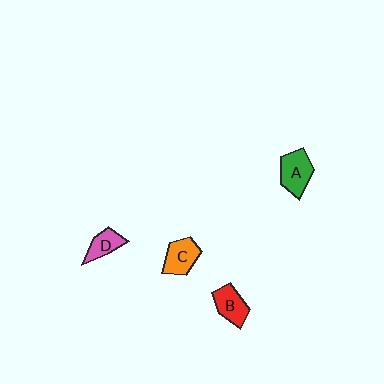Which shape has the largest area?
Shape A (green).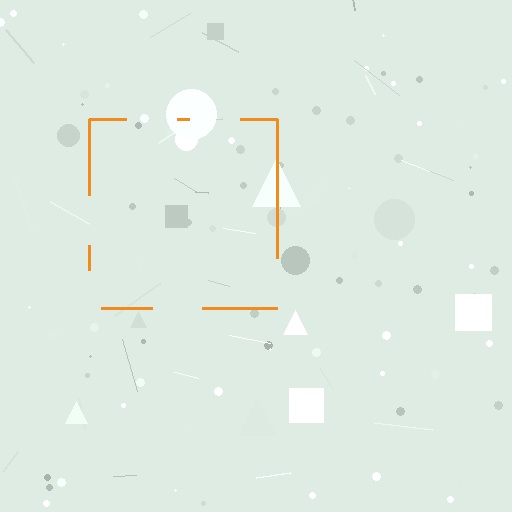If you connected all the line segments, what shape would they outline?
They would outline a square.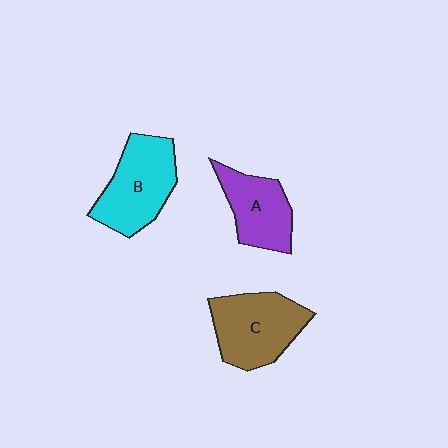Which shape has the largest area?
Shape C (brown).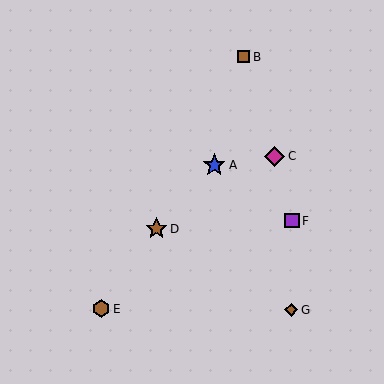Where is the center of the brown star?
The center of the brown star is at (156, 229).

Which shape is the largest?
The blue star (labeled A) is the largest.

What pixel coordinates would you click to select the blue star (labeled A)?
Click at (214, 165) to select the blue star A.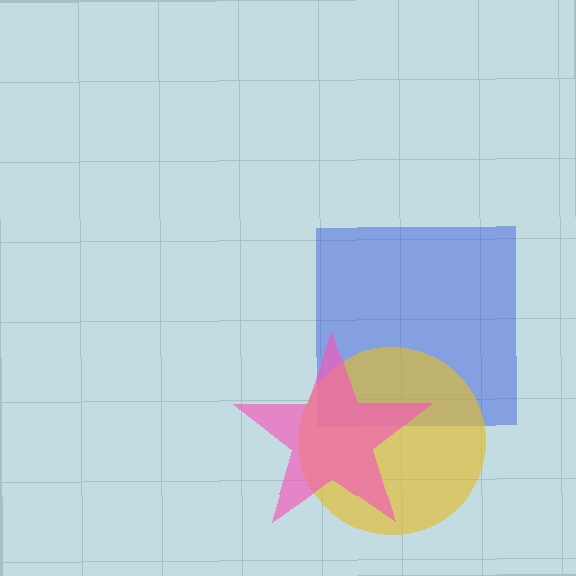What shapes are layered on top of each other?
The layered shapes are: a blue square, a yellow circle, a pink star.